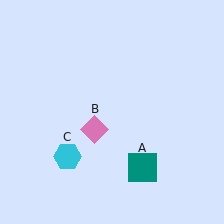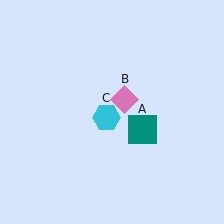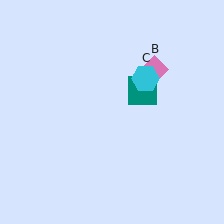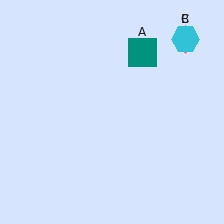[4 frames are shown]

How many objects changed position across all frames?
3 objects changed position: teal square (object A), pink diamond (object B), cyan hexagon (object C).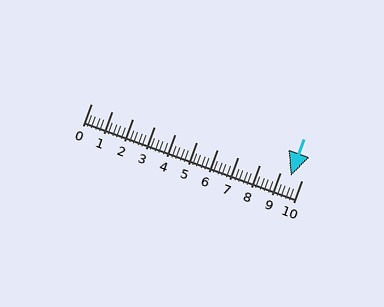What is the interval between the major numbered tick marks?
The major tick marks are spaced 1 units apart.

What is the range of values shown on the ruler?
The ruler shows values from 0 to 10.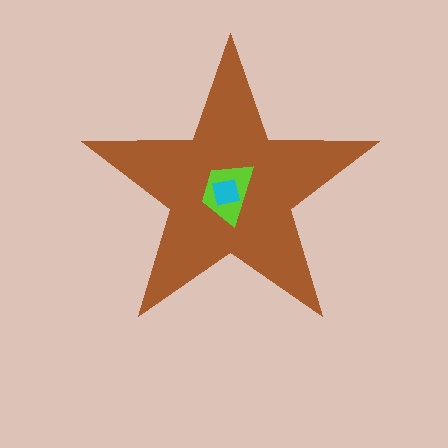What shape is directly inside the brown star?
The lime trapezoid.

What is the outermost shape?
The brown star.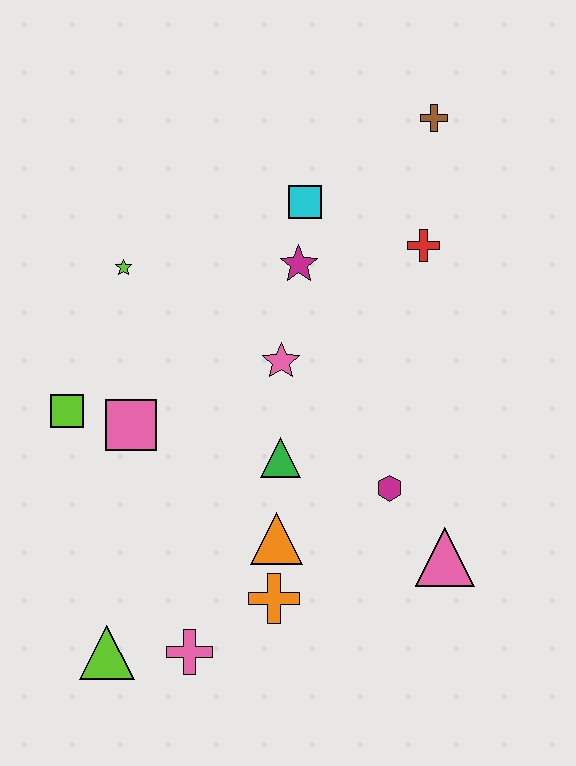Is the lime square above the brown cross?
No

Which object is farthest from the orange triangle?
The brown cross is farthest from the orange triangle.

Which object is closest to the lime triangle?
The pink cross is closest to the lime triangle.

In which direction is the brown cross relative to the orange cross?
The brown cross is above the orange cross.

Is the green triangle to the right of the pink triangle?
No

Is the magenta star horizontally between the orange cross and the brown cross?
Yes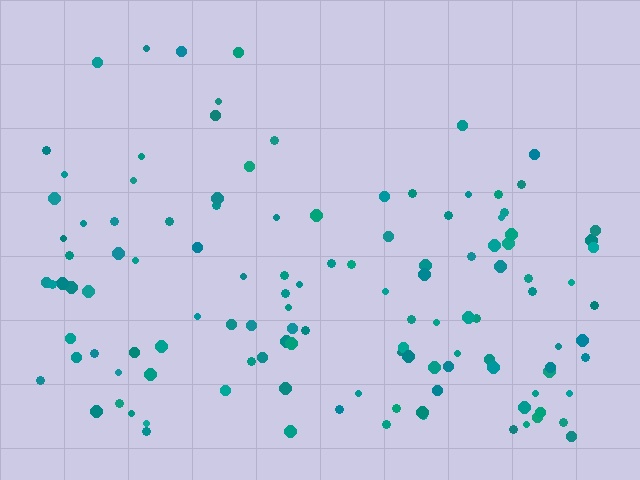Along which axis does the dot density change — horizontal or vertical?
Vertical.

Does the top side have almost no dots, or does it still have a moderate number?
Still a moderate number, just noticeably fewer than the bottom.